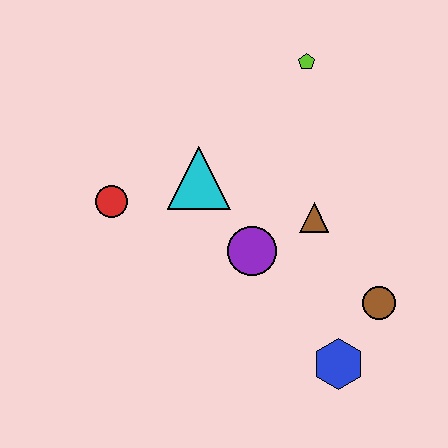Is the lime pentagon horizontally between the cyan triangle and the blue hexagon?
Yes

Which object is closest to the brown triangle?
The purple circle is closest to the brown triangle.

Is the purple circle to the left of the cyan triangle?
No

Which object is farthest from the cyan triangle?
The blue hexagon is farthest from the cyan triangle.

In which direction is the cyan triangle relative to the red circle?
The cyan triangle is to the right of the red circle.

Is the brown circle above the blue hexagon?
Yes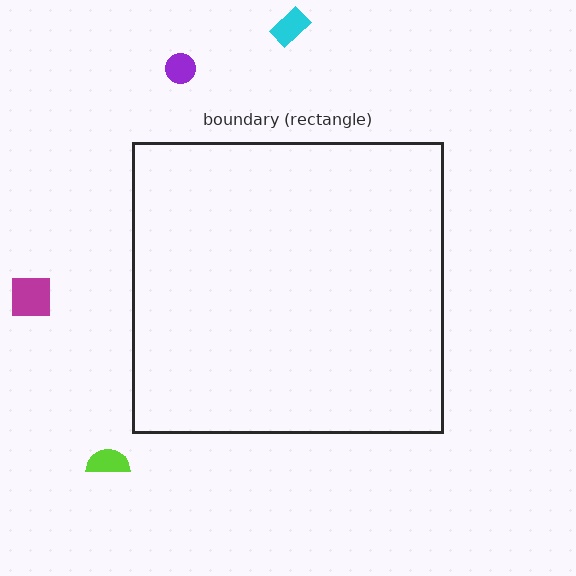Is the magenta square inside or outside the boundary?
Outside.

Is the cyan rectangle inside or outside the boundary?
Outside.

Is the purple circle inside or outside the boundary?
Outside.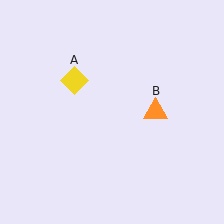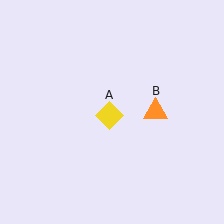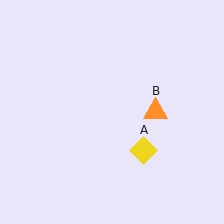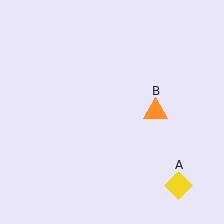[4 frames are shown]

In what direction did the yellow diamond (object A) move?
The yellow diamond (object A) moved down and to the right.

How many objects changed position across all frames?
1 object changed position: yellow diamond (object A).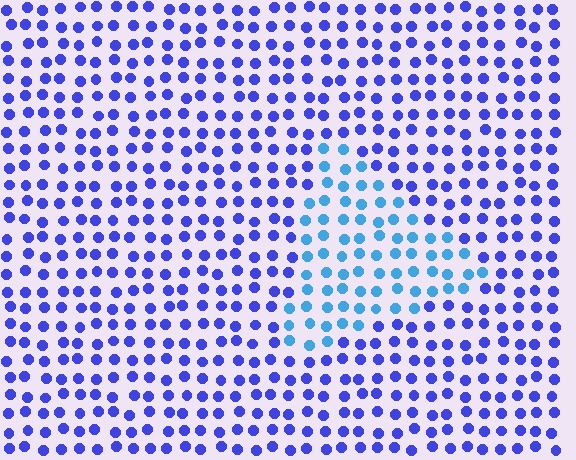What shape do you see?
I see a triangle.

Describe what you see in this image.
The image is filled with small blue elements in a uniform arrangement. A triangle-shaped region is visible where the elements are tinted to a slightly different hue, forming a subtle color boundary.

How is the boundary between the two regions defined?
The boundary is defined purely by a slight shift in hue (about 37 degrees). Spacing, size, and orientation are identical on both sides.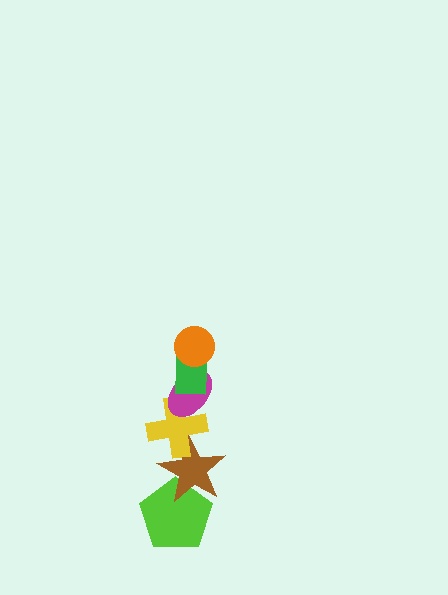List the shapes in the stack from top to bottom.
From top to bottom: the orange circle, the green rectangle, the magenta ellipse, the yellow cross, the brown star, the lime pentagon.